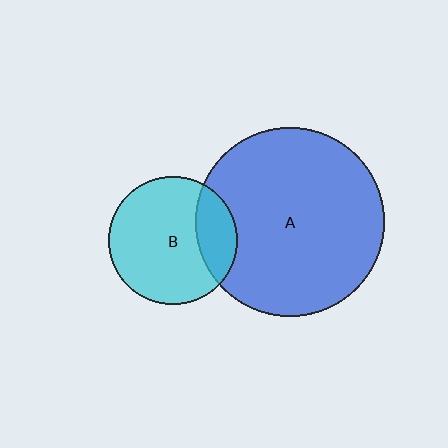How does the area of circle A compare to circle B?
Approximately 2.2 times.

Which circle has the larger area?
Circle A (blue).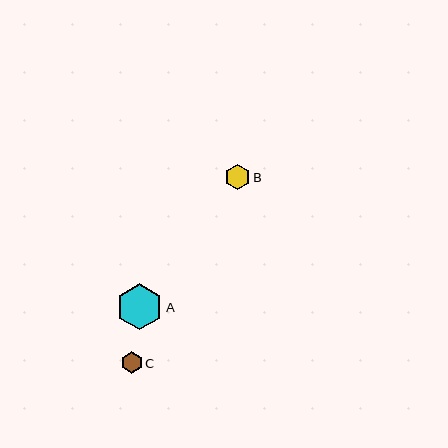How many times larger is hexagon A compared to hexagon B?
Hexagon A is approximately 1.9 times the size of hexagon B.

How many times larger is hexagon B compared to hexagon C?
Hexagon B is approximately 1.2 times the size of hexagon C.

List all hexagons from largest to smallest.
From largest to smallest: A, B, C.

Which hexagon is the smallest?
Hexagon C is the smallest with a size of approximately 21 pixels.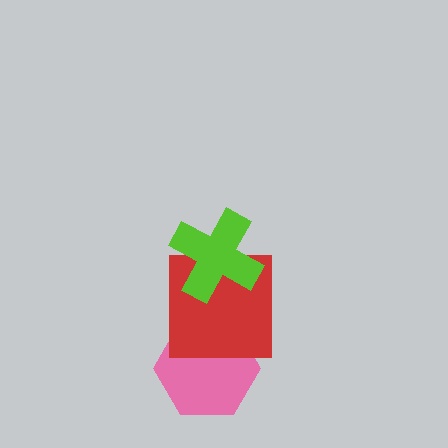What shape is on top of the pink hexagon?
The red square is on top of the pink hexagon.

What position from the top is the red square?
The red square is 2nd from the top.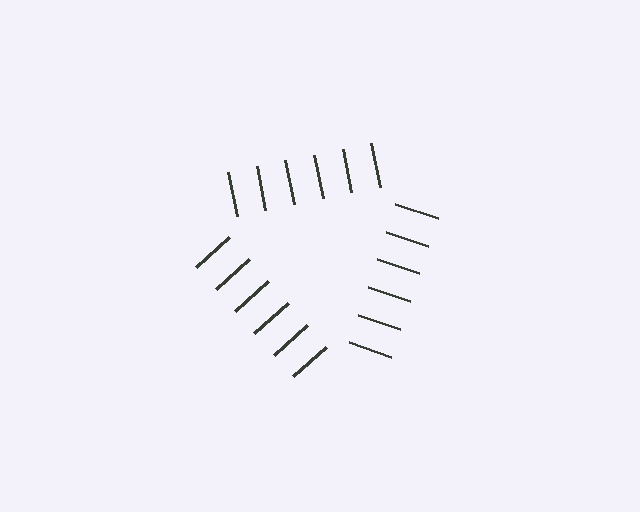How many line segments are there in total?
18 — 6 along each of the 3 edges.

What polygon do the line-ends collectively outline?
An illusory triangle — the line segments terminate on its edges but no continuous stroke is drawn.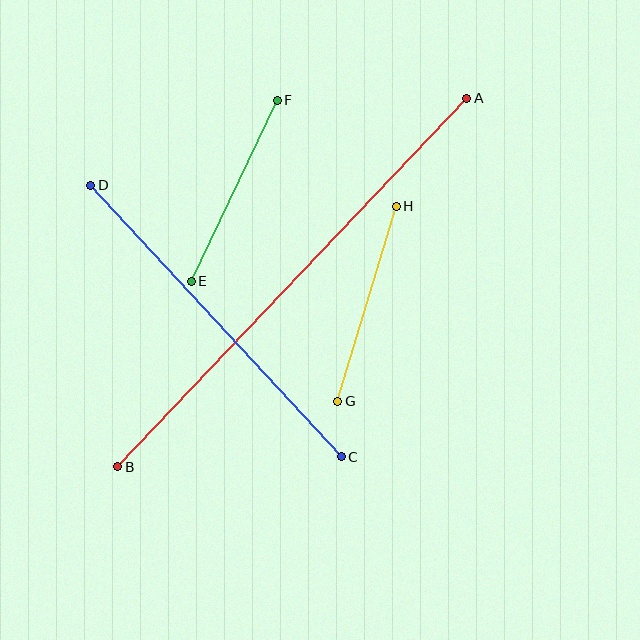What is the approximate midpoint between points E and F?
The midpoint is at approximately (234, 191) pixels.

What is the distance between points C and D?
The distance is approximately 369 pixels.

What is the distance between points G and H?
The distance is approximately 204 pixels.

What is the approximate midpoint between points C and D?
The midpoint is at approximately (216, 321) pixels.